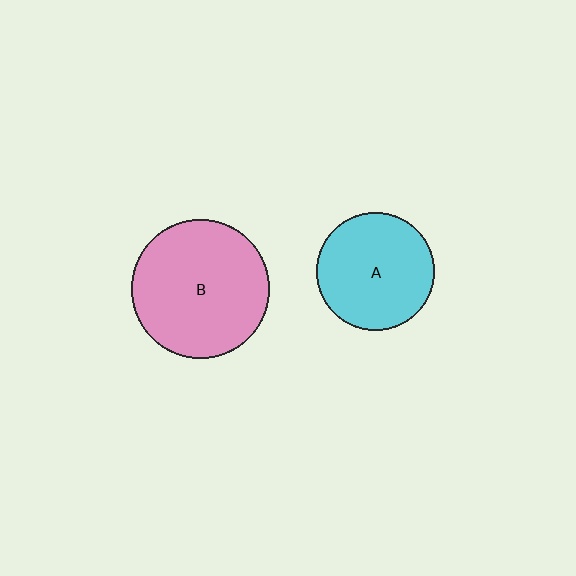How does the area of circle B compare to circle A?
Approximately 1.4 times.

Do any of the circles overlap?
No, none of the circles overlap.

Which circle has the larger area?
Circle B (pink).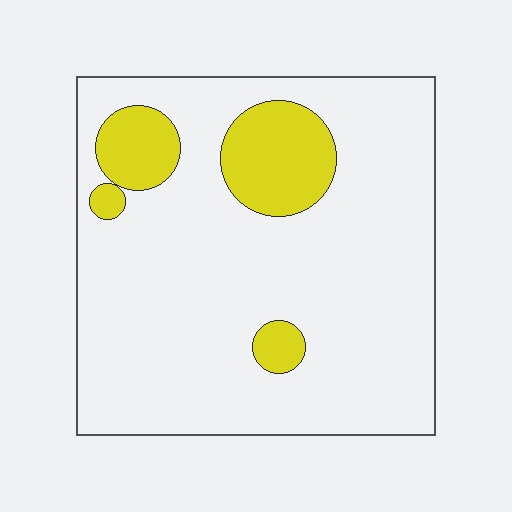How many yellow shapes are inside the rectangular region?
4.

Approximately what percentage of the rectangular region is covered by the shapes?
Approximately 15%.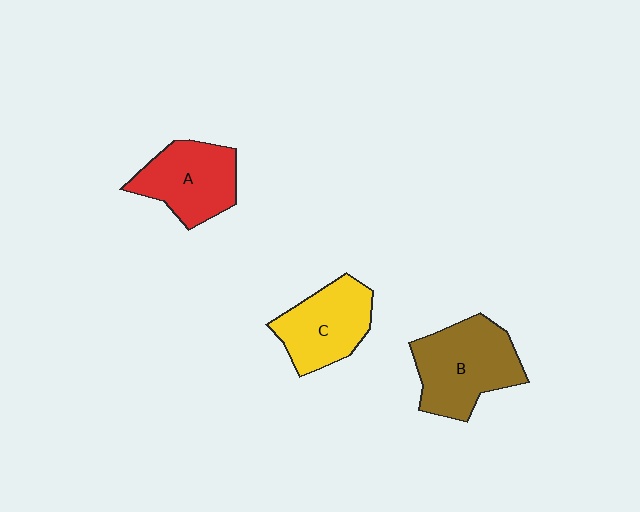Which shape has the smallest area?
Shape C (yellow).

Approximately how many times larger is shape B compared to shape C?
Approximately 1.2 times.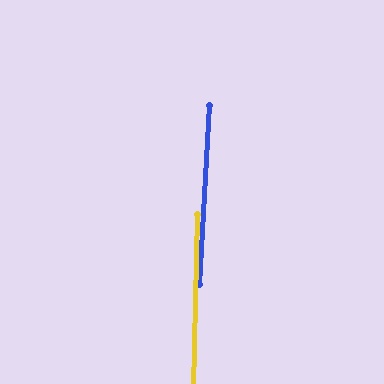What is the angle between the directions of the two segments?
Approximately 2 degrees.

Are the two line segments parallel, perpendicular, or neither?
Parallel — their directions differ by only 1.7°.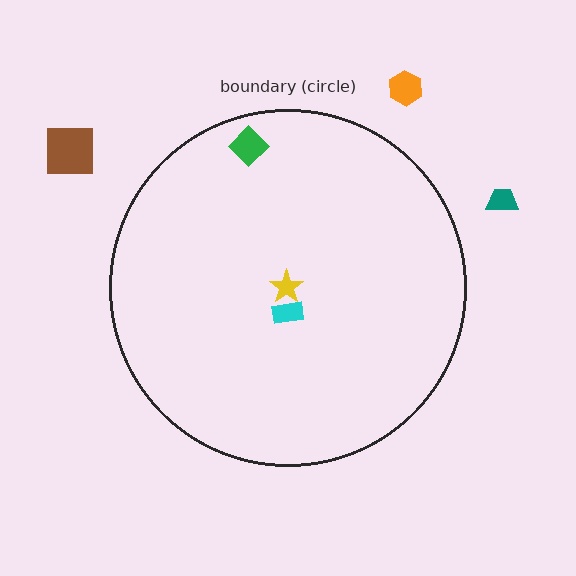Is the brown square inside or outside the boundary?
Outside.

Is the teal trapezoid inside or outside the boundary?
Outside.